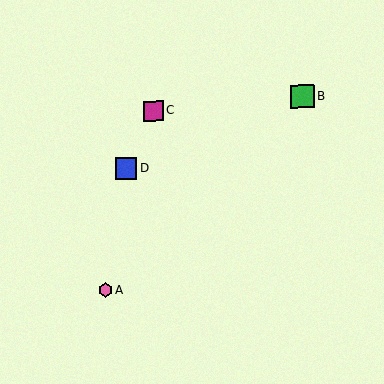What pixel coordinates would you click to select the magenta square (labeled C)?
Click at (153, 111) to select the magenta square C.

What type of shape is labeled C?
Shape C is a magenta square.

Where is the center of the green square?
The center of the green square is at (302, 96).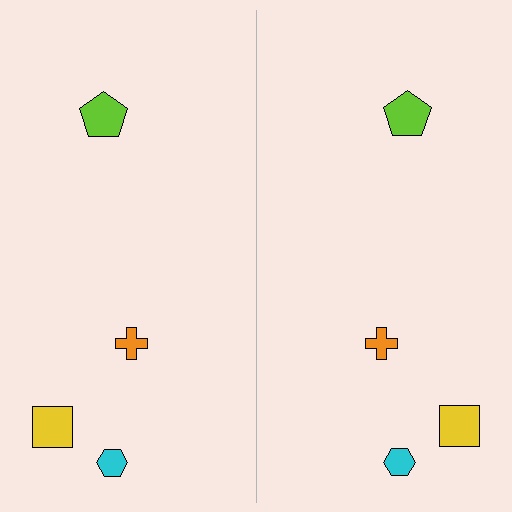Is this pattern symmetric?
Yes, this pattern has bilateral (reflection) symmetry.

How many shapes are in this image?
There are 8 shapes in this image.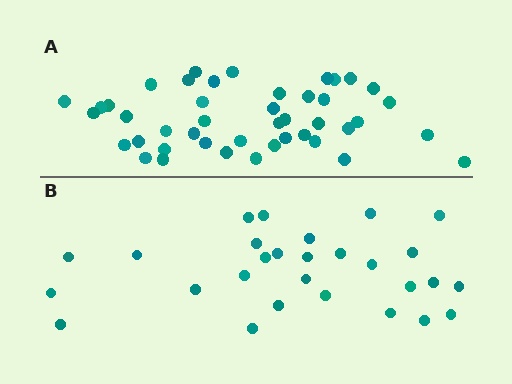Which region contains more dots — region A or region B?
Region A (the top region) has more dots.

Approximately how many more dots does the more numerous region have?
Region A has approximately 15 more dots than region B.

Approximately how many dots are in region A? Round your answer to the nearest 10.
About 40 dots. (The exact count is 44, which rounds to 40.)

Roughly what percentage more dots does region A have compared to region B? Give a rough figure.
About 55% more.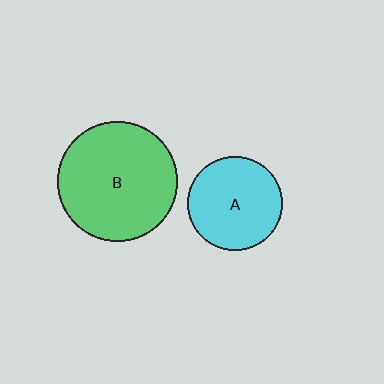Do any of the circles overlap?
No, none of the circles overlap.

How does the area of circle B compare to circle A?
Approximately 1.6 times.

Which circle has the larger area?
Circle B (green).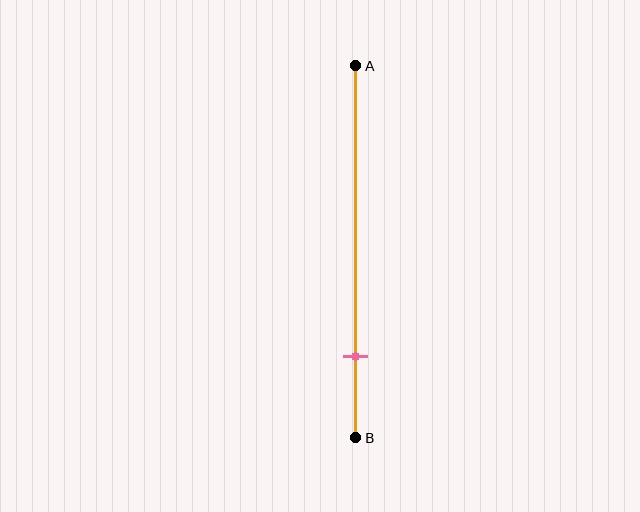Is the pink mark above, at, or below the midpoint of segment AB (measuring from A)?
The pink mark is below the midpoint of segment AB.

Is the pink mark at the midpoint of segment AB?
No, the mark is at about 80% from A, not at the 50% midpoint.